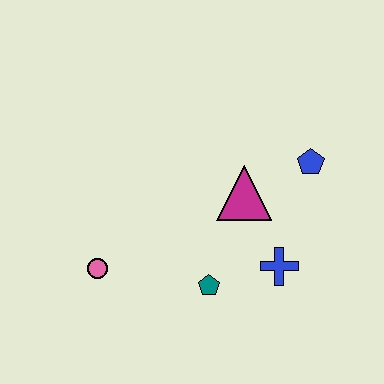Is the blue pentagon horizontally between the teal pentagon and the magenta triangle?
No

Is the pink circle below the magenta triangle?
Yes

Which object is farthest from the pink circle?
The blue pentagon is farthest from the pink circle.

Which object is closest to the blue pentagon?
The magenta triangle is closest to the blue pentagon.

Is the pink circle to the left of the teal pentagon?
Yes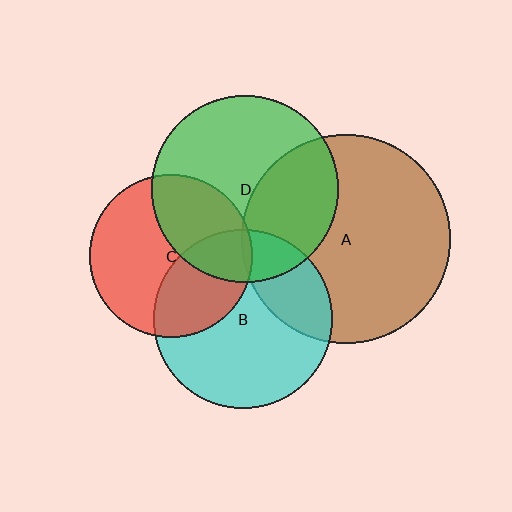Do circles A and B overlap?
Yes.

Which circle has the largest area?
Circle A (brown).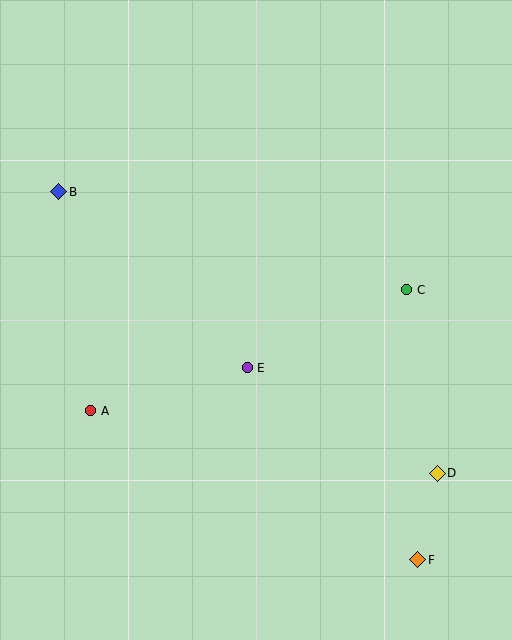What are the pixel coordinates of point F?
Point F is at (418, 560).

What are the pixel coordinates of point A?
Point A is at (91, 411).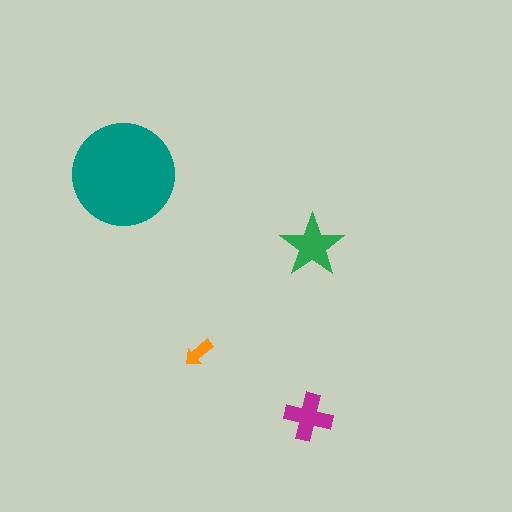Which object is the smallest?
The orange arrow.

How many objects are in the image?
There are 4 objects in the image.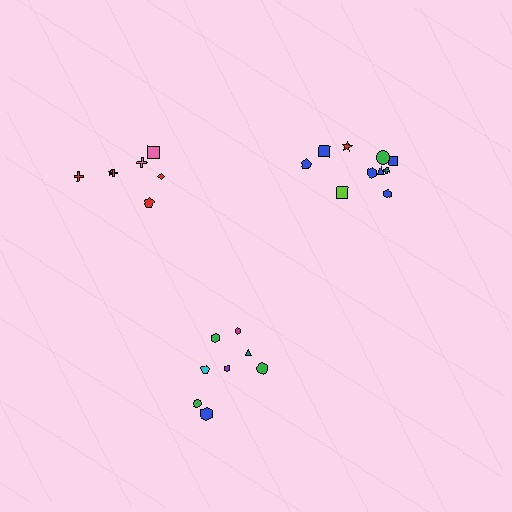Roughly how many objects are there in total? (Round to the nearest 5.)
Roughly 25 objects in total.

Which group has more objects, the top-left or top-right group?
The top-right group.